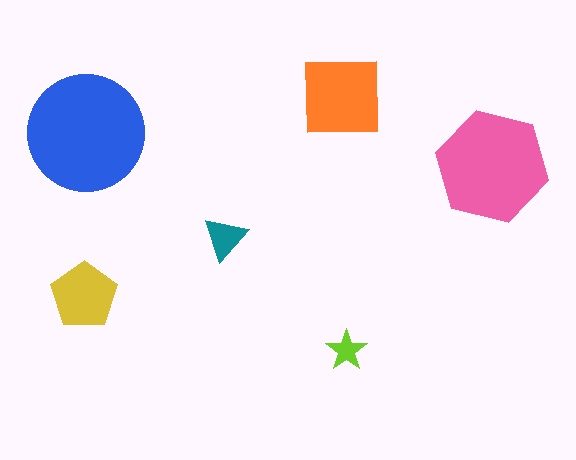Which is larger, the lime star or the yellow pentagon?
The yellow pentagon.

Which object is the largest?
The blue circle.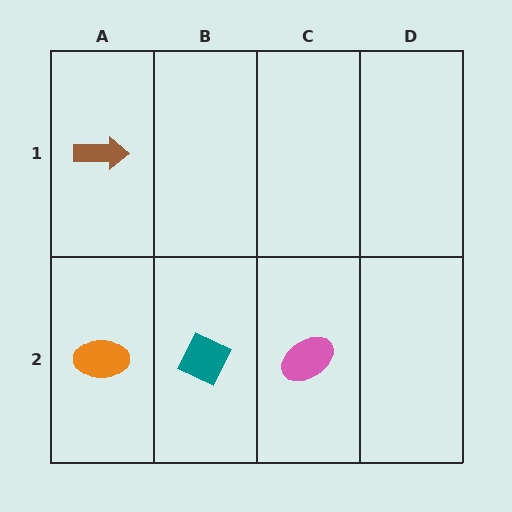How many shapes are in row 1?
1 shape.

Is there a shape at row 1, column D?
No, that cell is empty.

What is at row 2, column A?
An orange ellipse.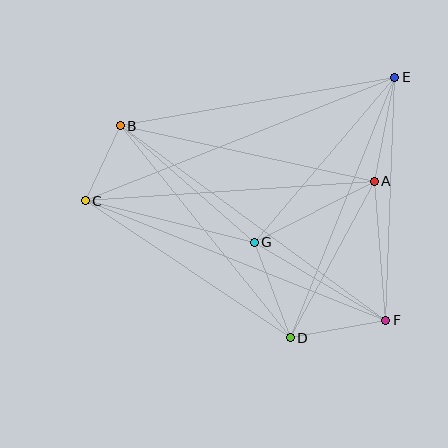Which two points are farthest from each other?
Points C and E are farthest from each other.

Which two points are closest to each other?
Points B and C are closest to each other.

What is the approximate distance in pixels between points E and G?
The distance between E and G is approximately 217 pixels.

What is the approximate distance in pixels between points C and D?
The distance between C and D is approximately 247 pixels.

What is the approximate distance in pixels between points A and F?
The distance between A and F is approximately 139 pixels.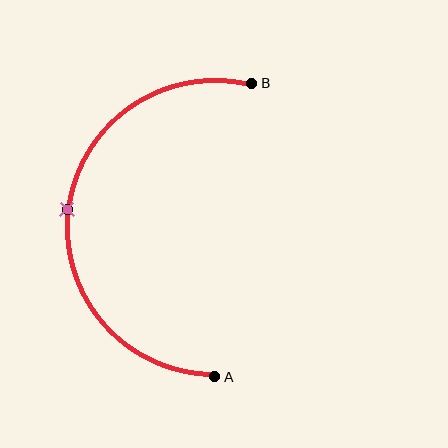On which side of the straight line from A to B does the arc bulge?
The arc bulges to the left of the straight line connecting A and B.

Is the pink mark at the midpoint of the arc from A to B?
Yes. The pink mark lies on the arc at equal arc-length from both A and B — it is the arc midpoint.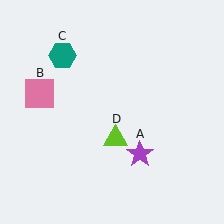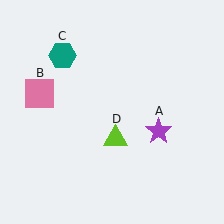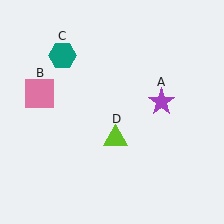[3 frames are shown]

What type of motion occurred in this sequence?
The purple star (object A) rotated counterclockwise around the center of the scene.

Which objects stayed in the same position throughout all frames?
Pink square (object B) and teal hexagon (object C) and lime triangle (object D) remained stationary.